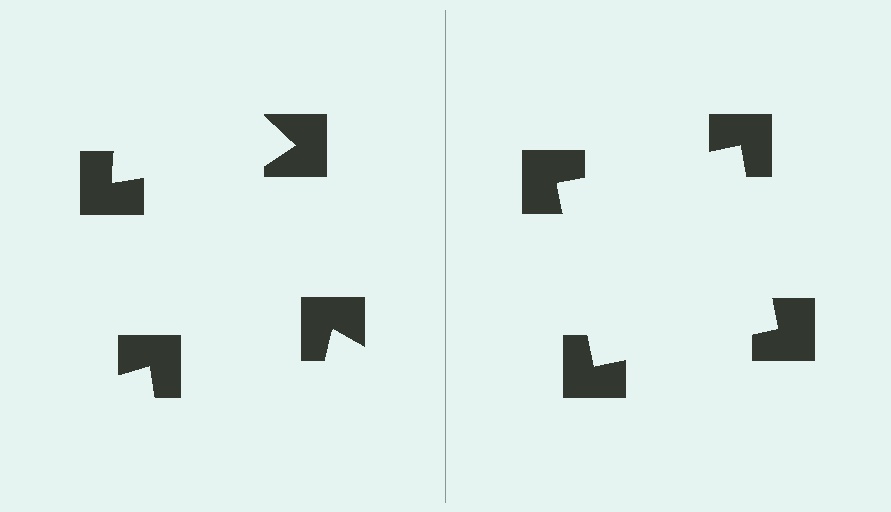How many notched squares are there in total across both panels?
8 — 4 on each side.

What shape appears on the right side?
An illusory square.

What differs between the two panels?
The notched squares are positioned identically on both sides; only the wedge orientations differ. On the right they align to a square; on the left they are misaligned.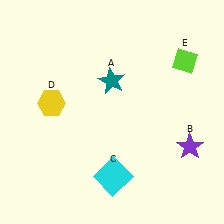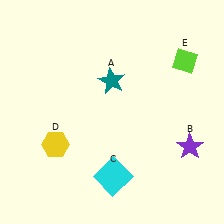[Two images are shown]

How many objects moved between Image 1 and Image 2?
1 object moved between the two images.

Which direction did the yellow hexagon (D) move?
The yellow hexagon (D) moved down.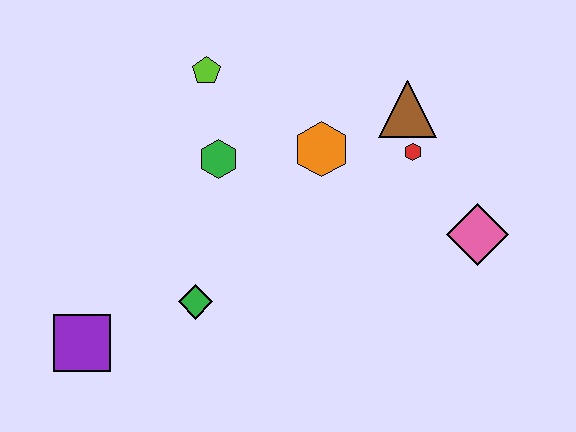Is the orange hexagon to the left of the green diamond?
No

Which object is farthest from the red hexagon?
The purple square is farthest from the red hexagon.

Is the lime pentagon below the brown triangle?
No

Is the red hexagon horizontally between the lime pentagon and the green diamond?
No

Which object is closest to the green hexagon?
The lime pentagon is closest to the green hexagon.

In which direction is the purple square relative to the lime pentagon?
The purple square is below the lime pentagon.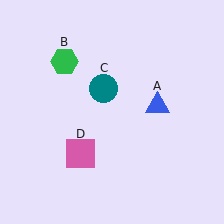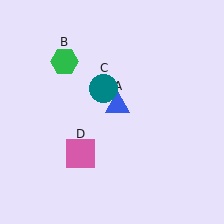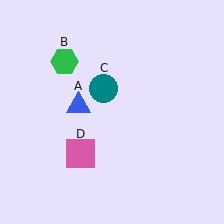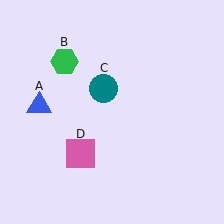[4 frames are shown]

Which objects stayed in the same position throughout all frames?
Green hexagon (object B) and teal circle (object C) and pink square (object D) remained stationary.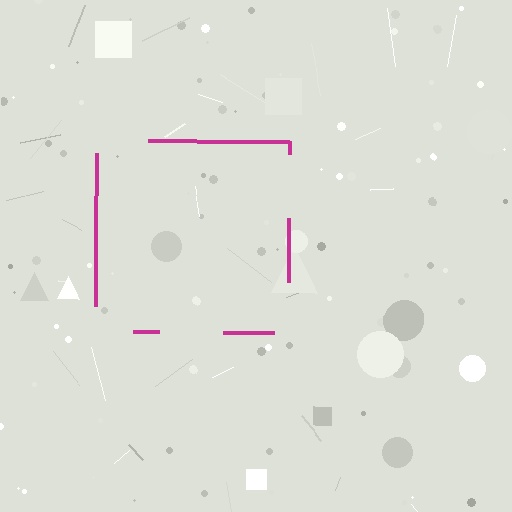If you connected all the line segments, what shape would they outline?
They would outline a square.